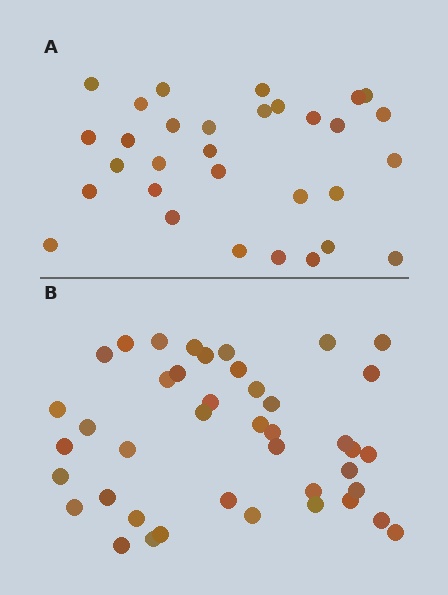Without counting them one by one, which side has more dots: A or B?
Region B (the bottom region) has more dots.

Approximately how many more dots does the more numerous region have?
Region B has roughly 12 or so more dots than region A.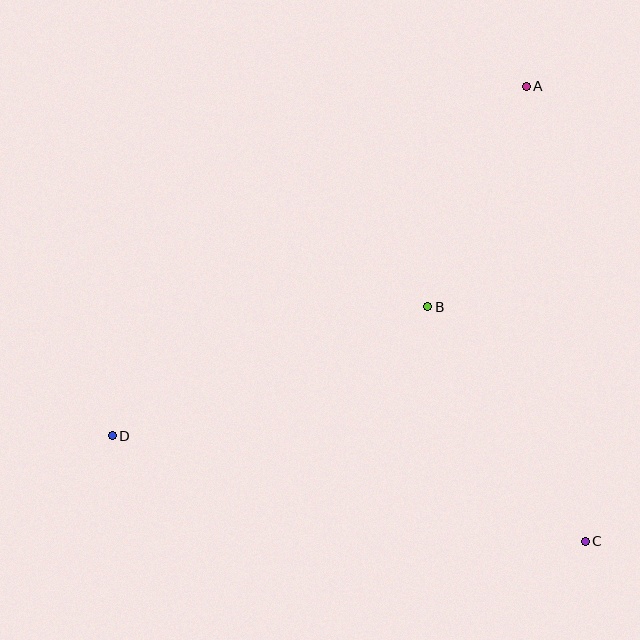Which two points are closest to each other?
Points A and B are closest to each other.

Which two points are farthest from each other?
Points A and D are farthest from each other.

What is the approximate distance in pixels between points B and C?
The distance between B and C is approximately 283 pixels.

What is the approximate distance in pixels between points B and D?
The distance between B and D is approximately 341 pixels.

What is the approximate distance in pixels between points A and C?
The distance between A and C is approximately 459 pixels.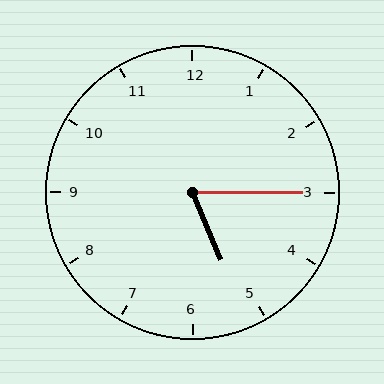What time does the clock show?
5:15.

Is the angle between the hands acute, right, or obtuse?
It is acute.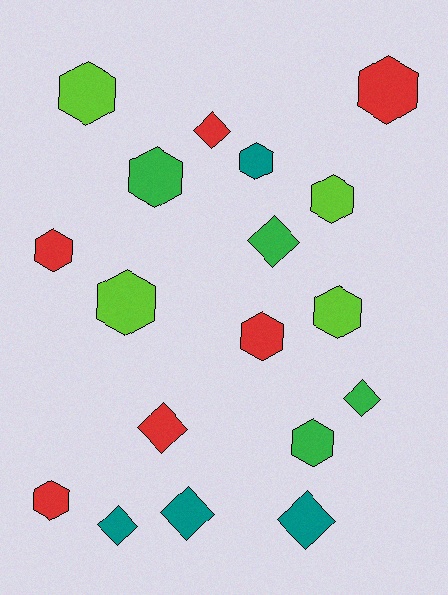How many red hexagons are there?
There are 4 red hexagons.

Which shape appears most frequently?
Hexagon, with 11 objects.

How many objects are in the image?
There are 18 objects.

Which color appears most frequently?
Red, with 6 objects.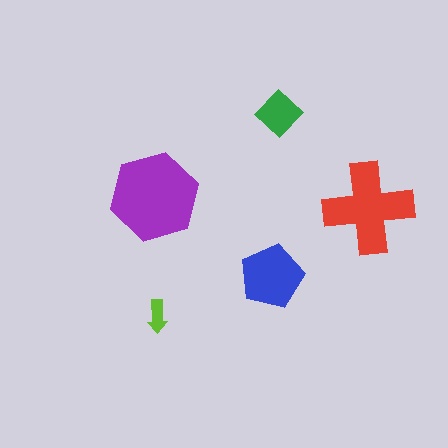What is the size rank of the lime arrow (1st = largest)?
5th.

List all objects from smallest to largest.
The lime arrow, the green diamond, the blue pentagon, the red cross, the purple hexagon.